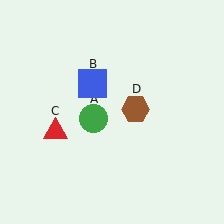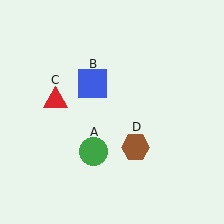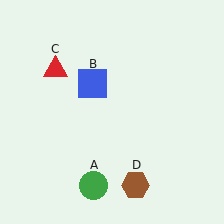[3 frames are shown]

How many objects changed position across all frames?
3 objects changed position: green circle (object A), red triangle (object C), brown hexagon (object D).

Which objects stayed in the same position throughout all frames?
Blue square (object B) remained stationary.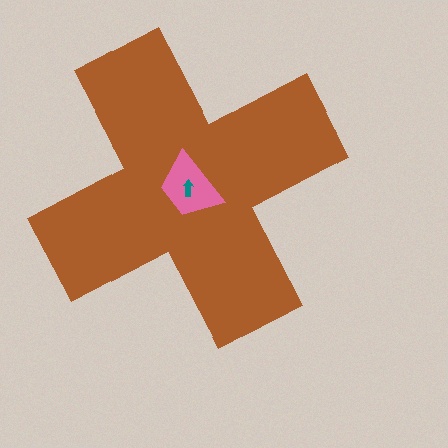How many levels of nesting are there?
3.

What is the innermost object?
The teal arrow.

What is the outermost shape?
The brown cross.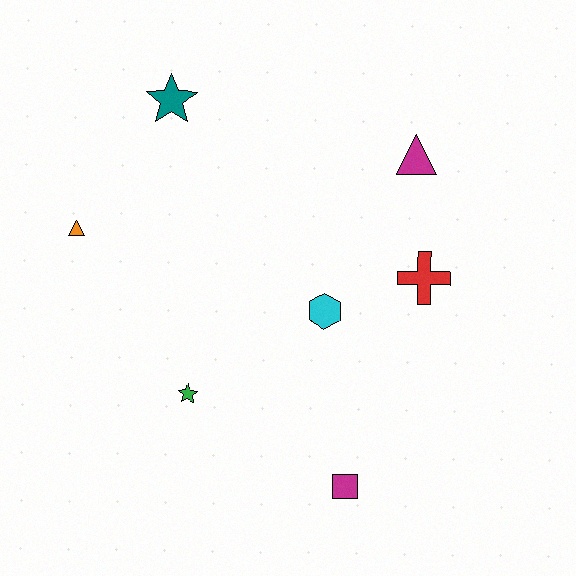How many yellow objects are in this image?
There are no yellow objects.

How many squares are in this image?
There is 1 square.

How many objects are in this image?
There are 7 objects.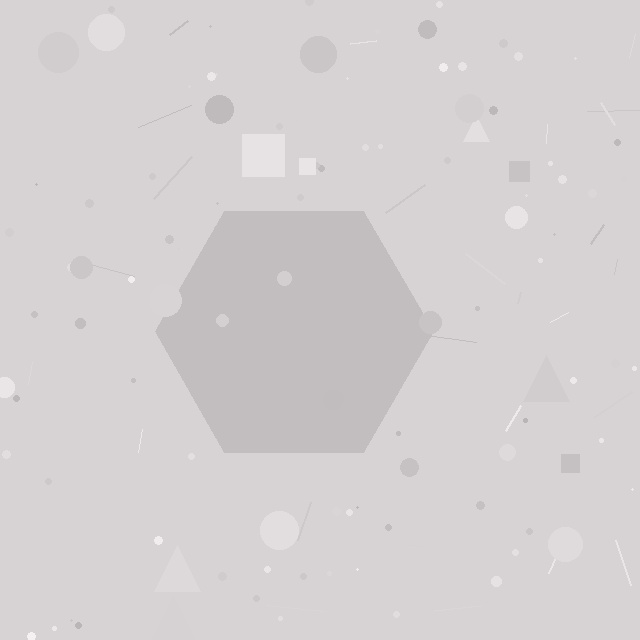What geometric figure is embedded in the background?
A hexagon is embedded in the background.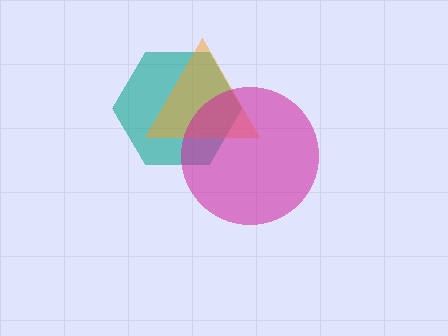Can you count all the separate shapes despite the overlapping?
Yes, there are 3 separate shapes.